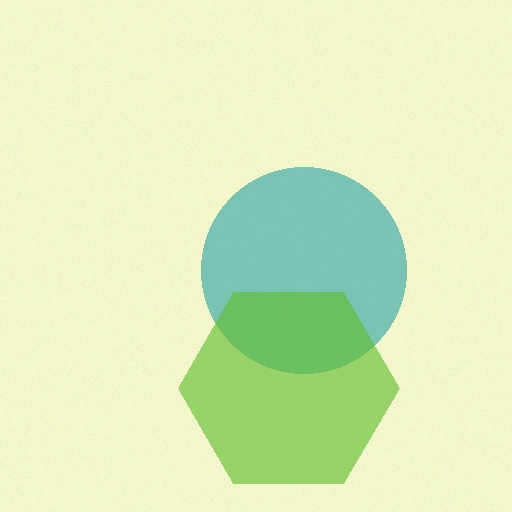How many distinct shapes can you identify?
There are 2 distinct shapes: a teal circle, a lime hexagon.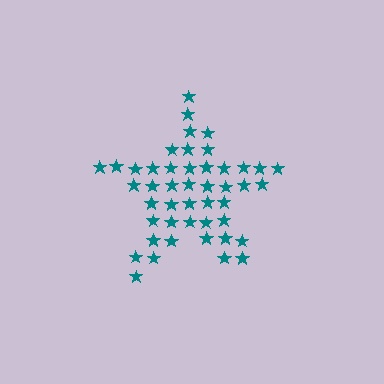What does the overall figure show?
The overall figure shows a star.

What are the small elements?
The small elements are stars.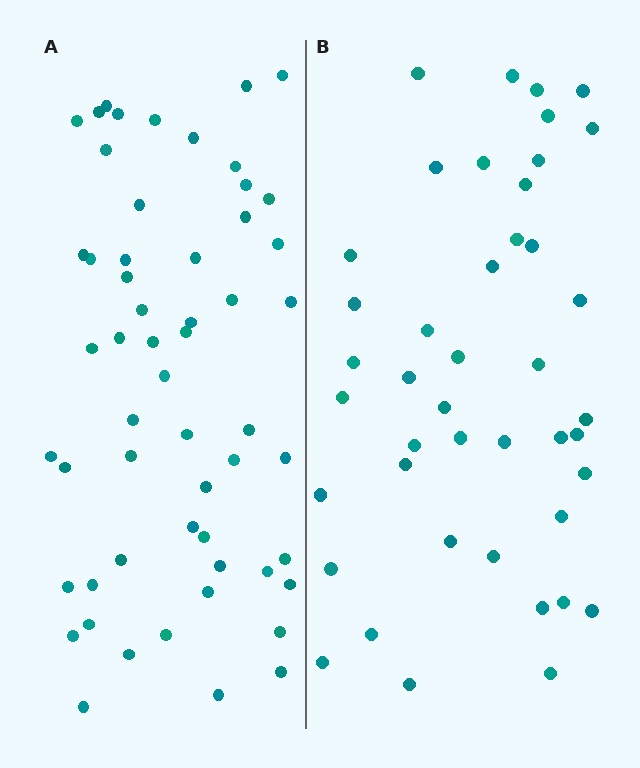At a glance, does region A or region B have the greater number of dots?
Region A (the left region) has more dots.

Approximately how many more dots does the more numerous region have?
Region A has approximately 15 more dots than region B.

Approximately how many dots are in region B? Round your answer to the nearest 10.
About 40 dots. (The exact count is 43, which rounds to 40.)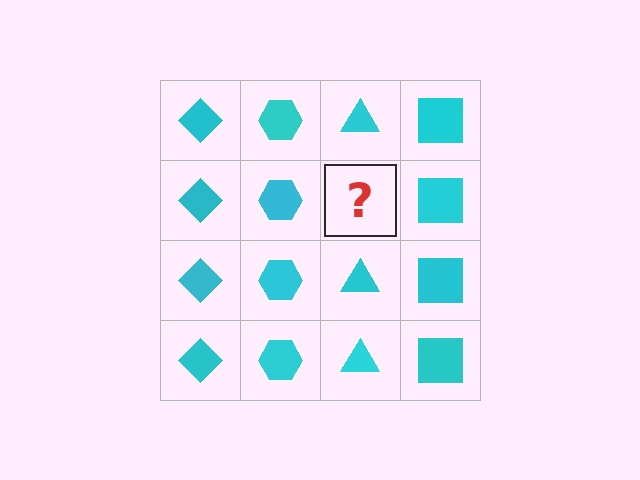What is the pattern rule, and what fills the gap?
The rule is that each column has a consistent shape. The gap should be filled with a cyan triangle.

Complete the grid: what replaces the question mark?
The question mark should be replaced with a cyan triangle.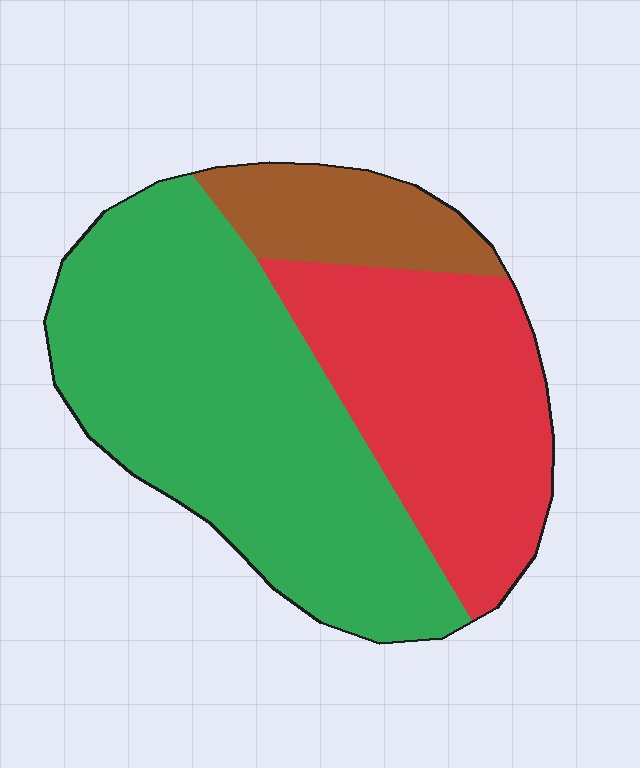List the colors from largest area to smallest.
From largest to smallest: green, red, brown.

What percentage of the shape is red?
Red takes up between a quarter and a half of the shape.